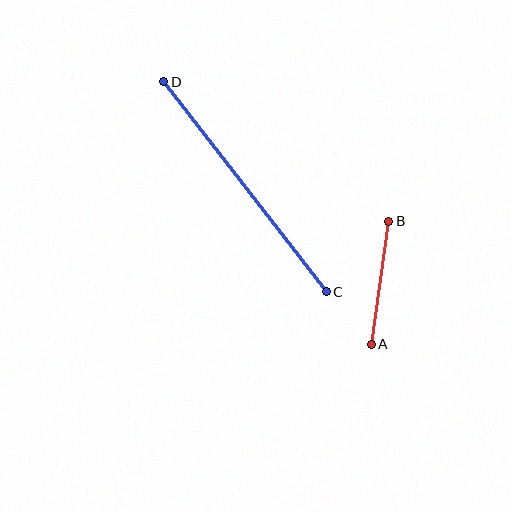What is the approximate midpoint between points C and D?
The midpoint is at approximately (245, 187) pixels.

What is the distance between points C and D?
The distance is approximately 266 pixels.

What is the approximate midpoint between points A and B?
The midpoint is at approximately (380, 283) pixels.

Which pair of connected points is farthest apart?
Points C and D are farthest apart.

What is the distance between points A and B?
The distance is approximately 124 pixels.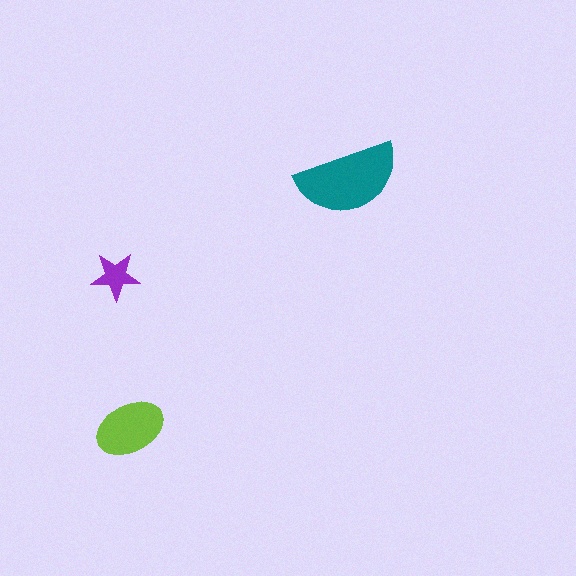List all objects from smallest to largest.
The purple star, the lime ellipse, the teal semicircle.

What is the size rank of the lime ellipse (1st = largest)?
2nd.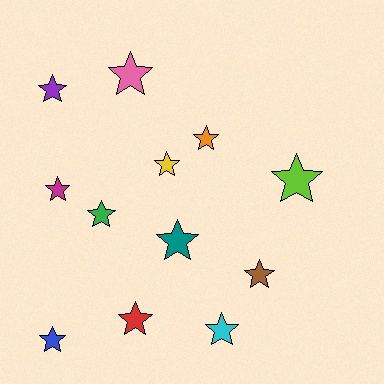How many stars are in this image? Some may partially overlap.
There are 12 stars.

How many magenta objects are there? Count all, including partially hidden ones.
There is 1 magenta object.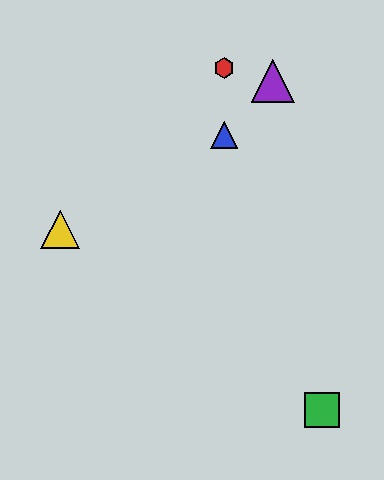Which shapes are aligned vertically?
The red hexagon, the blue triangle are aligned vertically.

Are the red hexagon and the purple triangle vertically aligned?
No, the red hexagon is at x≈224 and the purple triangle is at x≈273.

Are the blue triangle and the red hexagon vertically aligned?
Yes, both are at x≈224.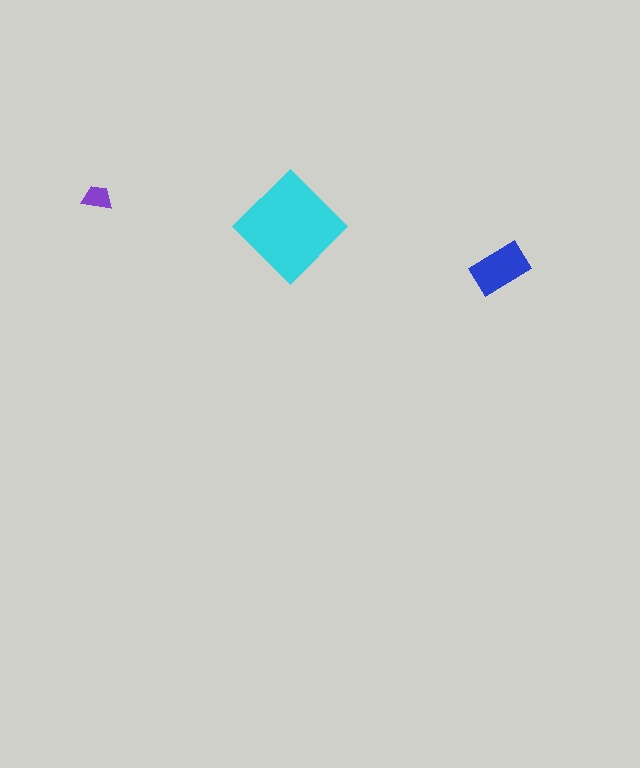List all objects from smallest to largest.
The purple trapezoid, the blue rectangle, the cyan diamond.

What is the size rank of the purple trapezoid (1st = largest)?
3rd.